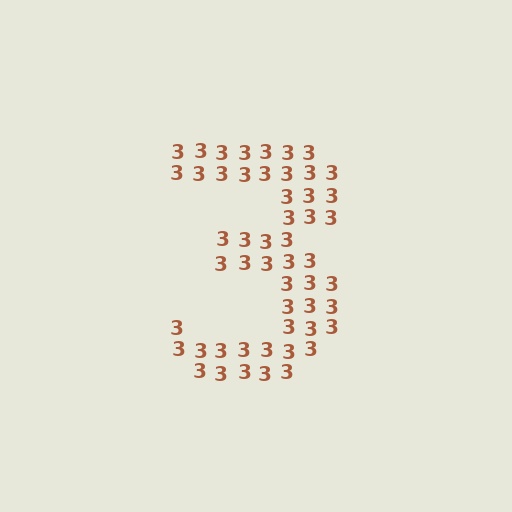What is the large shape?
The large shape is the digit 3.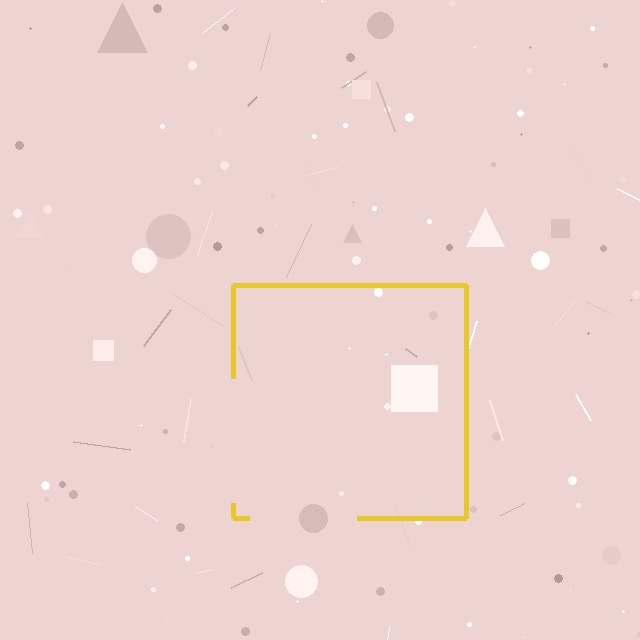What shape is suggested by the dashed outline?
The dashed outline suggests a square.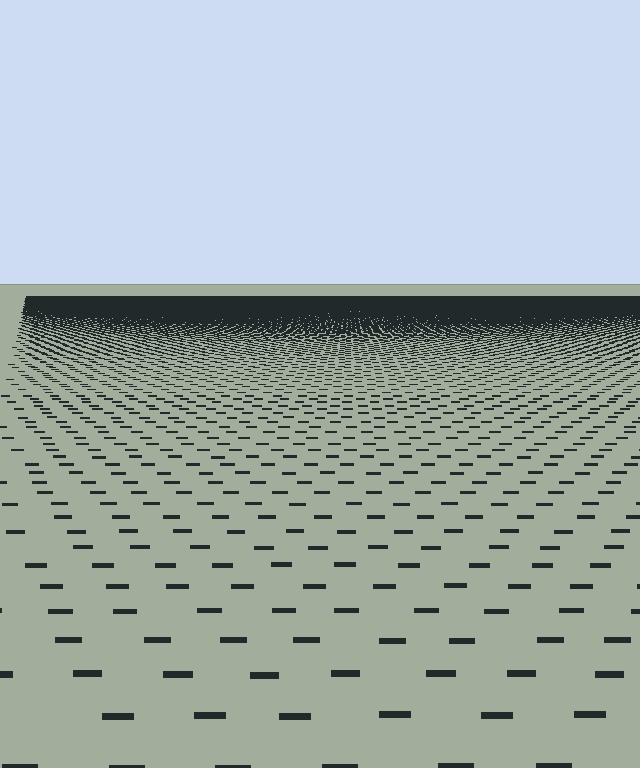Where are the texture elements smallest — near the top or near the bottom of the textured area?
Near the top.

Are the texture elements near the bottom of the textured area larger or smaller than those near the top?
Larger. Near the bottom, elements are closer to the viewer and appear at a bigger on-screen size.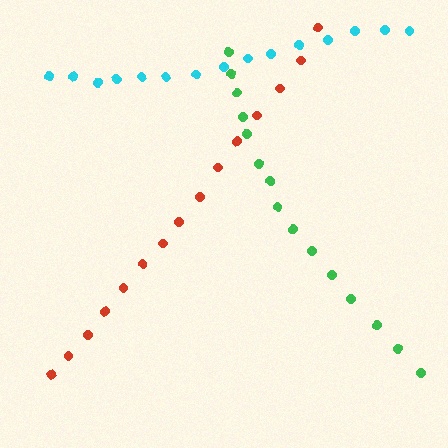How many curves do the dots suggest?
There are 3 distinct paths.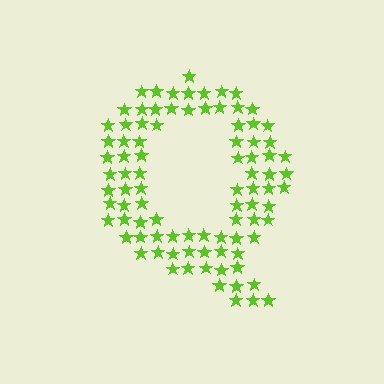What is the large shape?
The large shape is the letter Q.